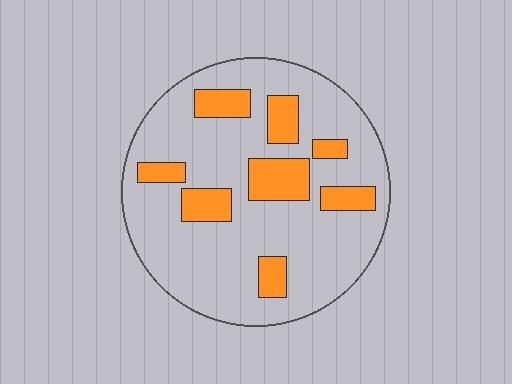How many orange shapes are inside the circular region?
8.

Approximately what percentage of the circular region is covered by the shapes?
Approximately 20%.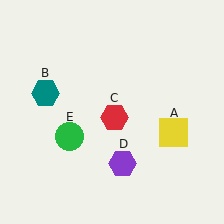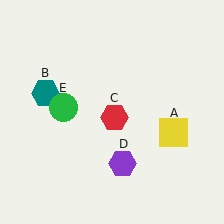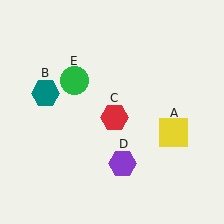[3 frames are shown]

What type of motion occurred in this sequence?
The green circle (object E) rotated clockwise around the center of the scene.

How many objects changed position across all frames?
1 object changed position: green circle (object E).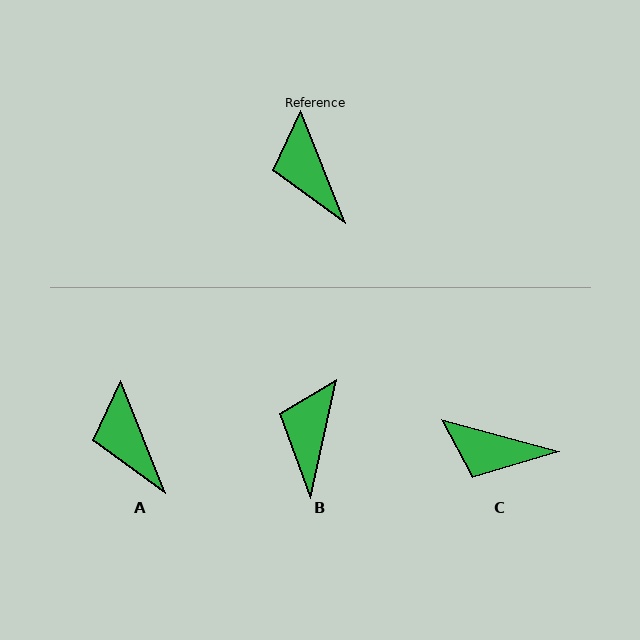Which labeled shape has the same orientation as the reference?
A.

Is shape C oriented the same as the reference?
No, it is off by about 53 degrees.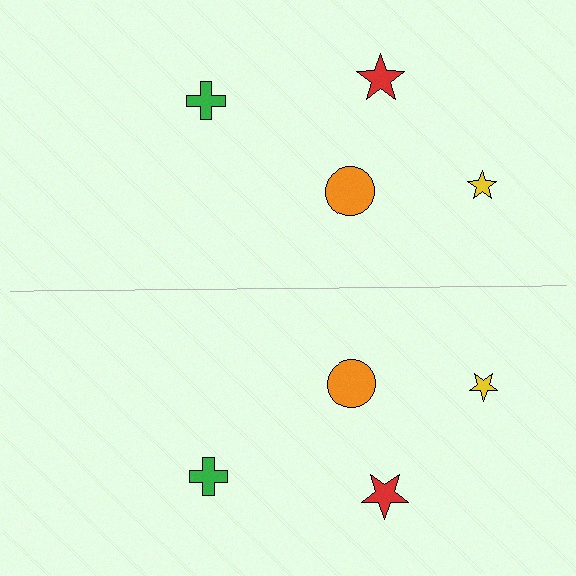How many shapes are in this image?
There are 8 shapes in this image.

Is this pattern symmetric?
Yes, this pattern has bilateral (reflection) symmetry.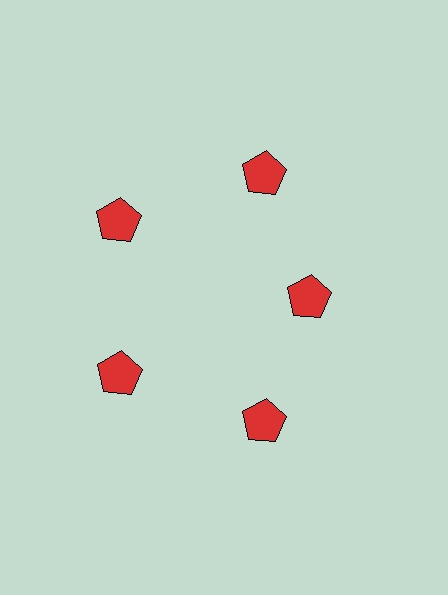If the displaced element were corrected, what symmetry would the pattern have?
It would have 5-fold rotational symmetry — the pattern would map onto itself every 72 degrees.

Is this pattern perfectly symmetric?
No. The 5 red pentagons are arranged in a ring, but one element near the 3 o'clock position is pulled inward toward the center, breaking the 5-fold rotational symmetry.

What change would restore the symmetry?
The symmetry would be restored by moving it outward, back onto the ring so that all 5 pentagons sit at equal angles and equal distance from the center.